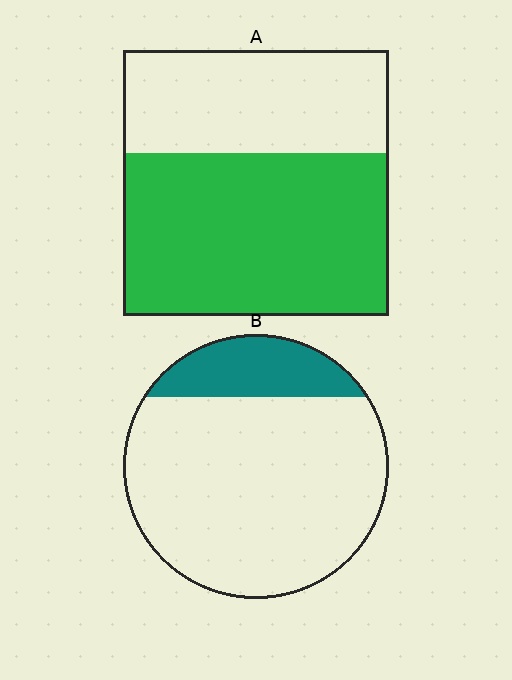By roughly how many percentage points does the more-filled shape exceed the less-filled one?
By roughly 45 percentage points (A over B).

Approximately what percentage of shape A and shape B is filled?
A is approximately 60% and B is approximately 20%.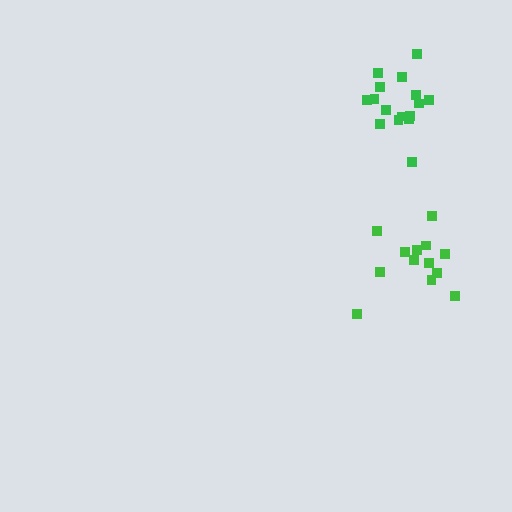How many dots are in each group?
Group 1: 16 dots, Group 2: 13 dots (29 total).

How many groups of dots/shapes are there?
There are 2 groups.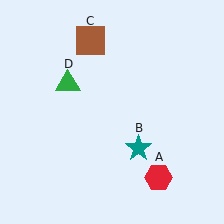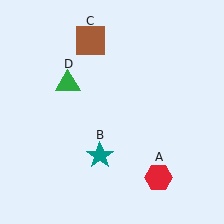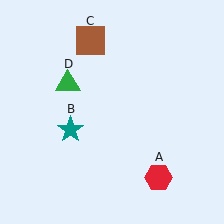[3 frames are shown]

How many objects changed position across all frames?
1 object changed position: teal star (object B).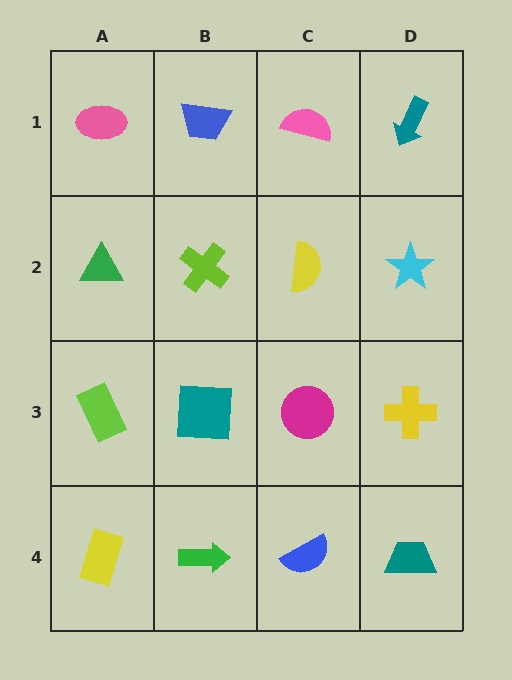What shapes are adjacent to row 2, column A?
A pink ellipse (row 1, column A), a lime rectangle (row 3, column A), a lime cross (row 2, column B).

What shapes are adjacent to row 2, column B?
A blue trapezoid (row 1, column B), a teal square (row 3, column B), a green triangle (row 2, column A), a yellow semicircle (row 2, column C).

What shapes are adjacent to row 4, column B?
A teal square (row 3, column B), a yellow rectangle (row 4, column A), a blue semicircle (row 4, column C).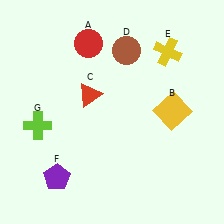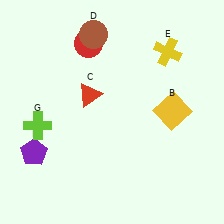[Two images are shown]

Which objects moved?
The objects that moved are: the brown circle (D), the purple pentagon (F).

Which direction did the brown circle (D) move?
The brown circle (D) moved left.